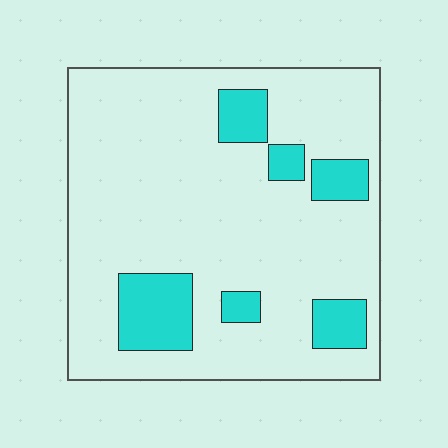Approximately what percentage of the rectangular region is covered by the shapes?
Approximately 15%.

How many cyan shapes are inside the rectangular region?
6.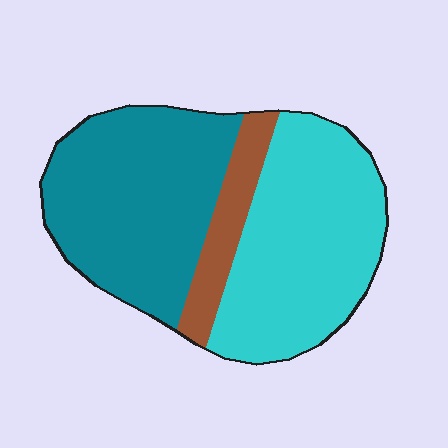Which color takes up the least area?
Brown, at roughly 10%.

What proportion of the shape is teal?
Teal covers 44% of the shape.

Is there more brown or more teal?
Teal.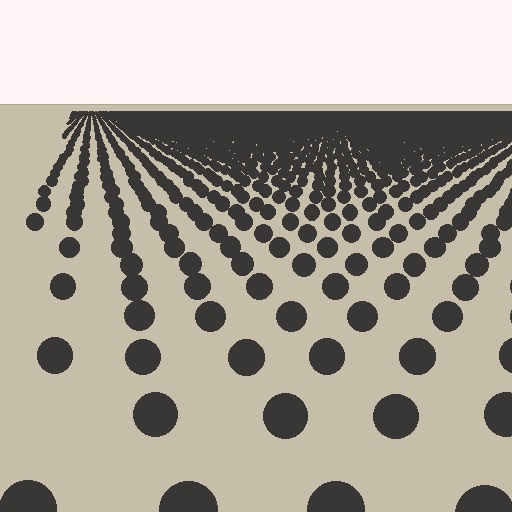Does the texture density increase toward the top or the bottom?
Density increases toward the top.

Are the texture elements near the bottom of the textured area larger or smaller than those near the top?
Larger. Near the bottom, elements are closer to the viewer and appear at a bigger on-screen size.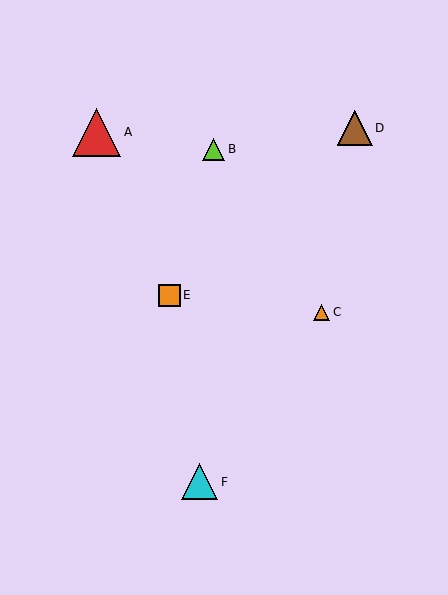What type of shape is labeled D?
Shape D is a brown triangle.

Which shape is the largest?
The red triangle (labeled A) is the largest.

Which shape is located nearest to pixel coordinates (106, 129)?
The red triangle (labeled A) at (96, 132) is nearest to that location.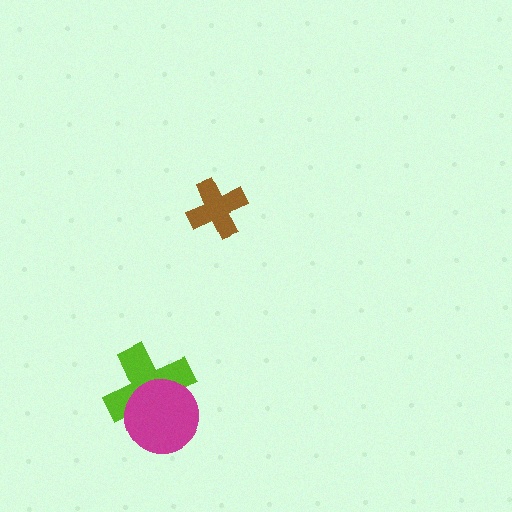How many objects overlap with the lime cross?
1 object overlaps with the lime cross.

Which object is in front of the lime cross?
The magenta circle is in front of the lime cross.